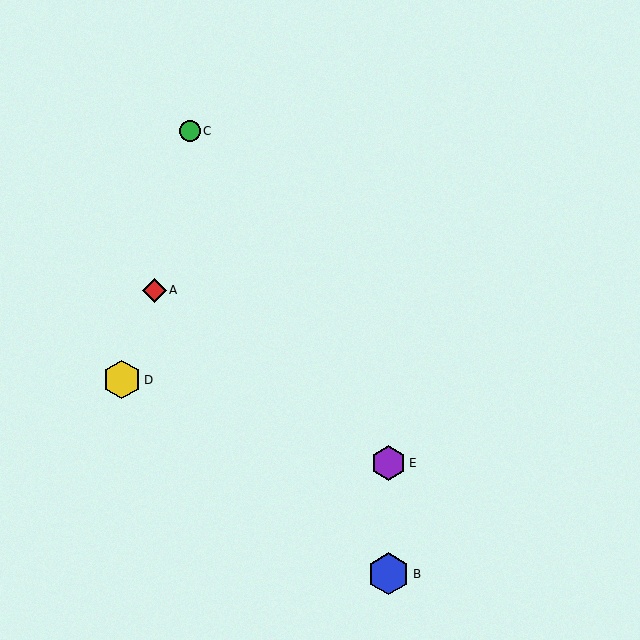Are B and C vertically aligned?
No, B is at x≈389 and C is at x≈190.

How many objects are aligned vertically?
2 objects (B, E) are aligned vertically.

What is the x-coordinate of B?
Object B is at x≈389.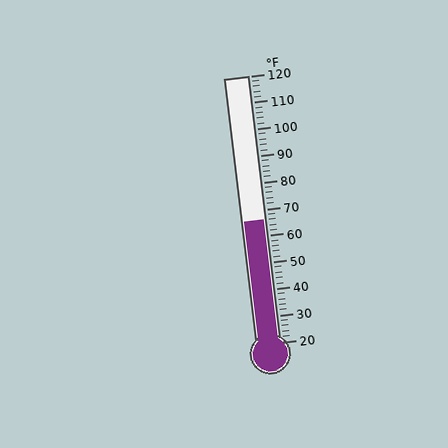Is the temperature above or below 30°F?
The temperature is above 30°F.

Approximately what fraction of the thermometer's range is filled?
The thermometer is filled to approximately 45% of its range.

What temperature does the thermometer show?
The thermometer shows approximately 66°F.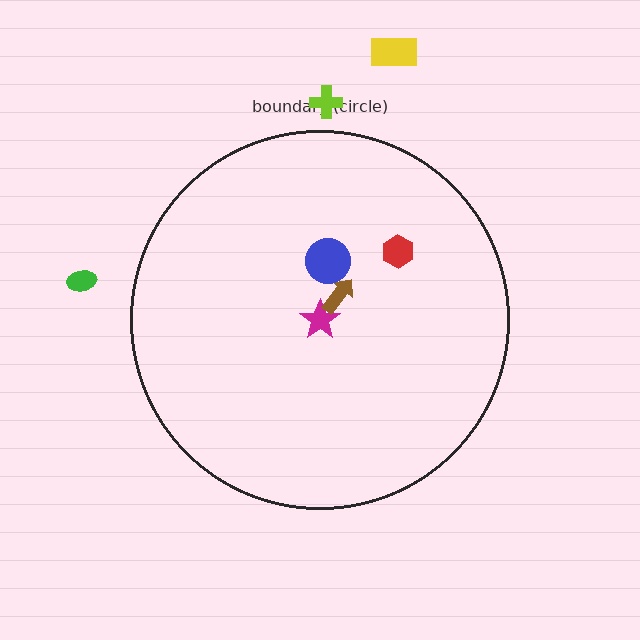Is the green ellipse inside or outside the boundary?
Outside.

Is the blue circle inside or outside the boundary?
Inside.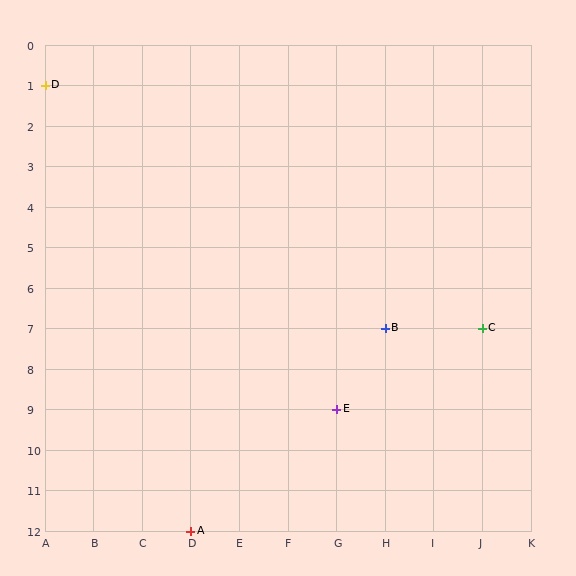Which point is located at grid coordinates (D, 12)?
Point A is at (D, 12).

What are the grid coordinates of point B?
Point B is at grid coordinates (H, 7).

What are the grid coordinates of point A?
Point A is at grid coordinates (D, 12).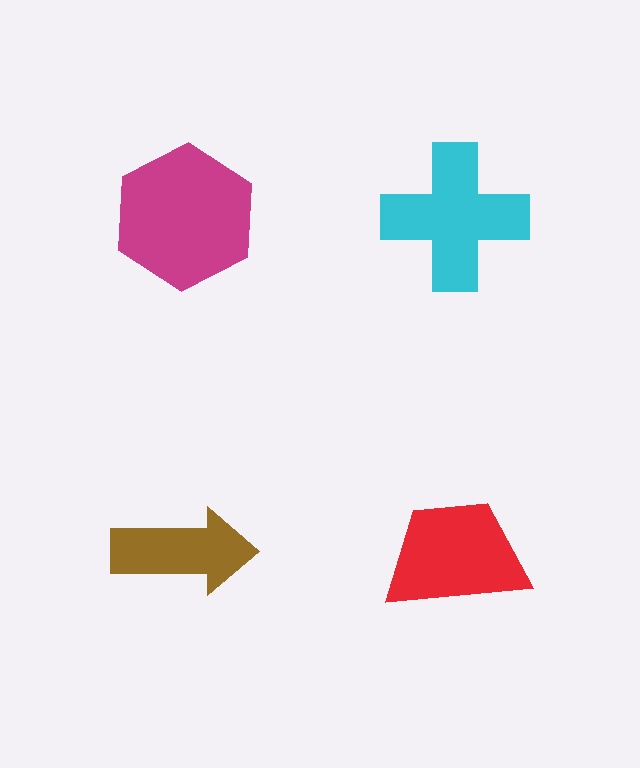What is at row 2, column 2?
A red trapezoid.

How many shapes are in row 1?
2 shapes.